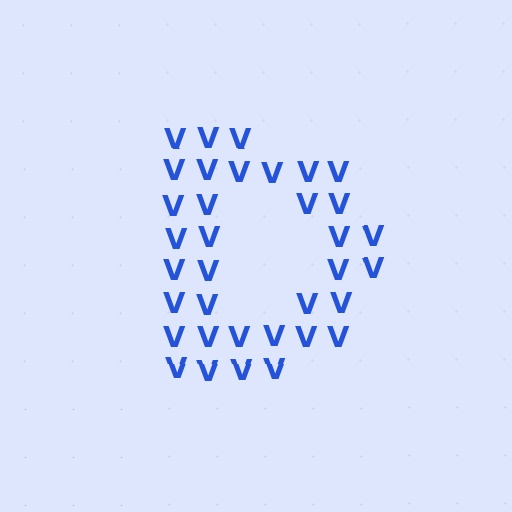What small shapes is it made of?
It is made of small letter V's.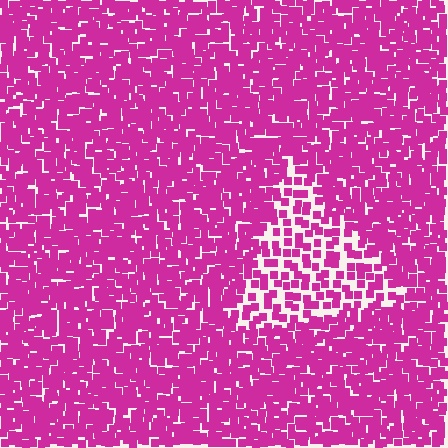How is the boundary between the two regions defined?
The boundary is defined by a change in element density (approximately 2.1x ratio). All elements are the same color, size, and shape.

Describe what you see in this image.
The image contains small magenta elements arranged at two different densities. A triangle-shaped region is visible where the elements are less densely packed than the surrounding area.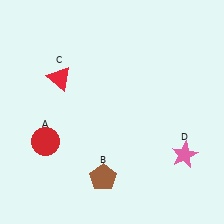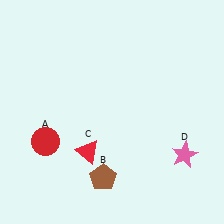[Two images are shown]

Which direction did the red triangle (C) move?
The red triangle (C) moved down.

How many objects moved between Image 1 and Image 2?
1 object moved between the two images.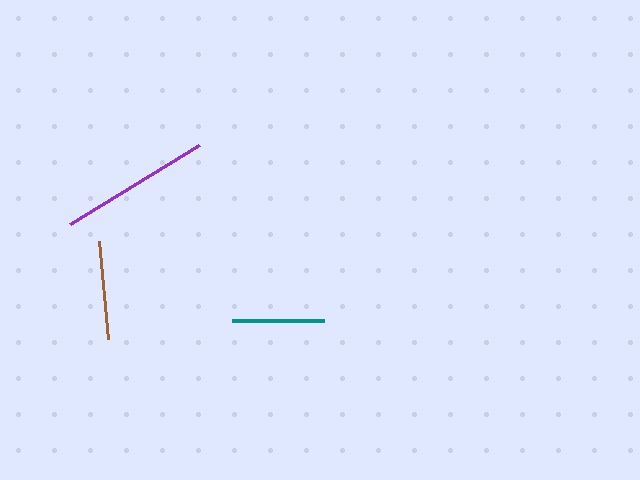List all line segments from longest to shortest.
From longest to shortest: purple, brown, teal.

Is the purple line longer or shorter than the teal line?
The purple line is longer than the teal line.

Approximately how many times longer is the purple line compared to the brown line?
The purple line is approximately 1.5 times the length of the brown line.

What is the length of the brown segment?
The brown segment is approximately 99 pixels long.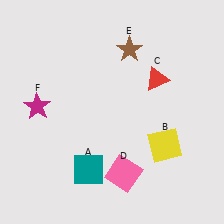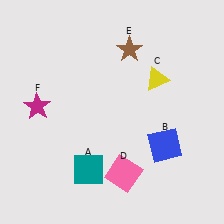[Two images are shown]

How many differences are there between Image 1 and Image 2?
There are 2 differences between the two images.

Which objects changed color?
B changed from yellow to blue. C changed from red to yellow.